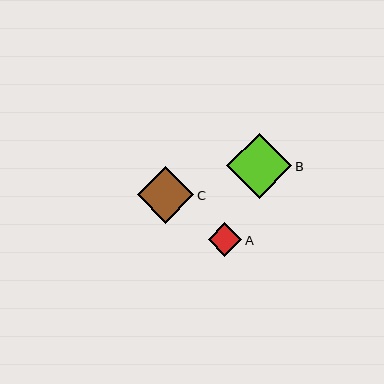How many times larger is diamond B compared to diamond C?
Diamond B is approximately 1.2 times the size of diamond C.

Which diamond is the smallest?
Diamond A is the smallest with a size of approximately 34 pixels.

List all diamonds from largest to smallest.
From largest to smallest: B, C, A.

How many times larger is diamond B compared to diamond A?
Diamond B is approximately 1.9 times the size of diamond A.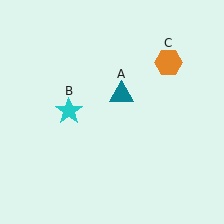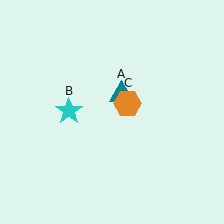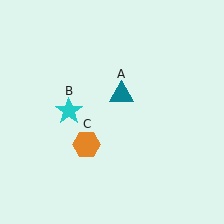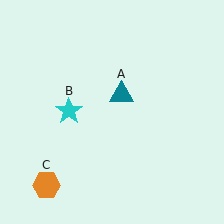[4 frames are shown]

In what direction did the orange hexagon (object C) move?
The orange hexagon (object C) moved down and to the left.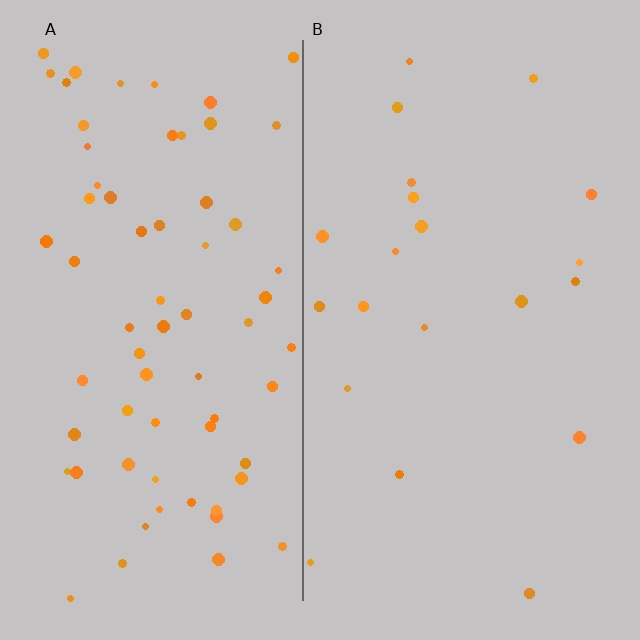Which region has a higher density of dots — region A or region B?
A (the left).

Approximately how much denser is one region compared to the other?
Approximately 3.2× — region A over region B.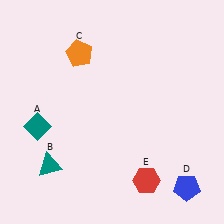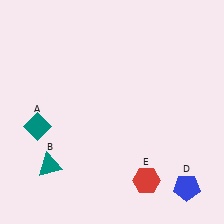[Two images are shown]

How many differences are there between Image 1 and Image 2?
There is 1 difference between the two images.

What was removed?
The orange pentagon (C) was removed in Image 2.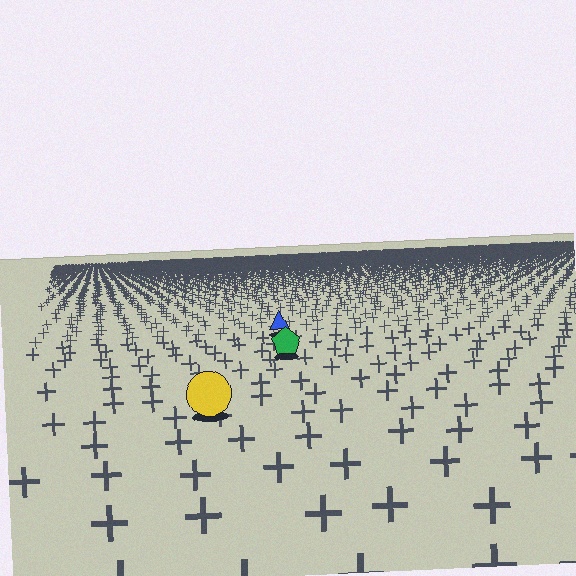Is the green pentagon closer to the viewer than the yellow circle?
No. The yellow circle is closer — you can tell from the texture gradient: the ground texture is coarser near it.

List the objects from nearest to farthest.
From nearest to farthest: the yellow circle, the green pentagon, the blue triangle.